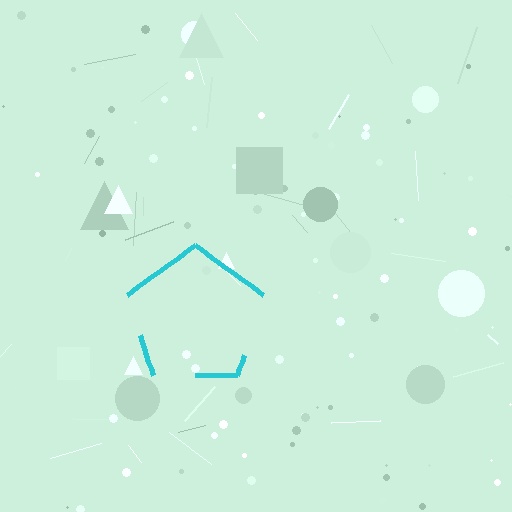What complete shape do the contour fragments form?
The contour fragments form a pentagon.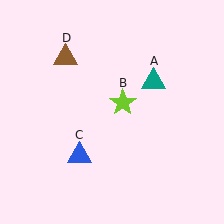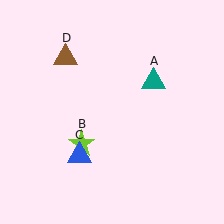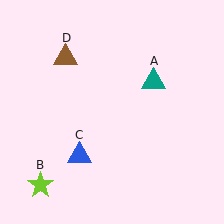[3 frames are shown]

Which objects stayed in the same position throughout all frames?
Teal triangle (object A) and blue triangle (object C) and brown triangle (object D) remained stationary.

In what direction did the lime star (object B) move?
The lime star (object B) moved down and to the left.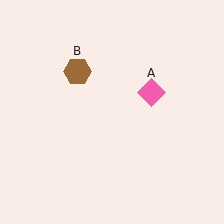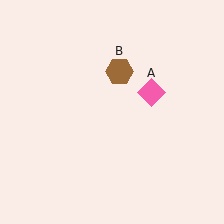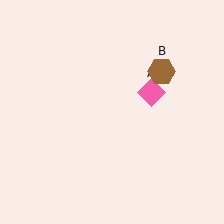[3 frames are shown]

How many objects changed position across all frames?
1 object changed position: brown hexagon (object B).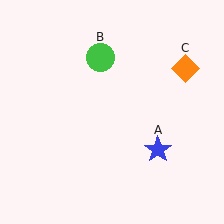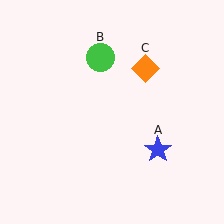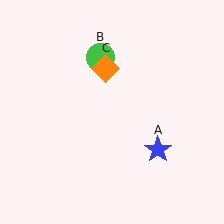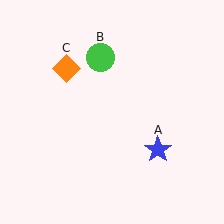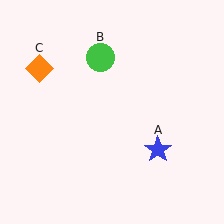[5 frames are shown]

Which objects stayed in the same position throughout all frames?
Blue star (object A) and green circle (object B) remained stationary.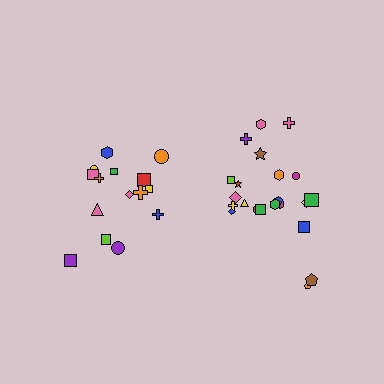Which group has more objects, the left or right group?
The right group.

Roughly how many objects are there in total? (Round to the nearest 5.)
Roughly 35 objects in total.